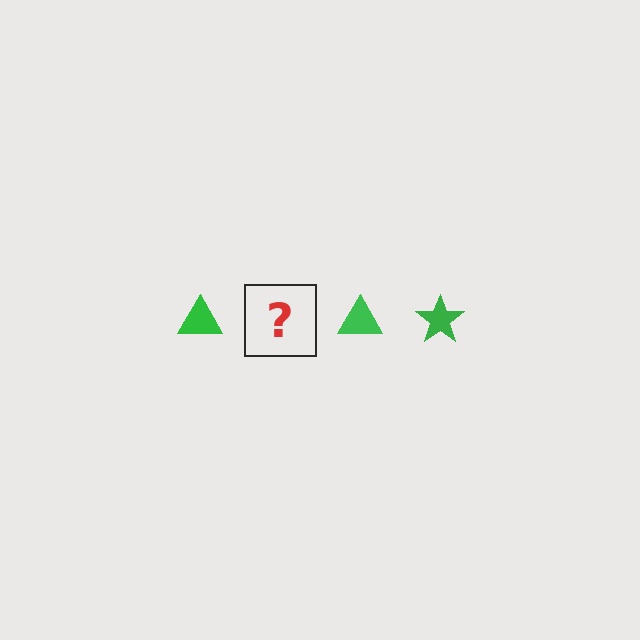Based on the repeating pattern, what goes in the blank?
The blank should be a green star.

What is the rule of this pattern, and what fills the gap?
The rule is that the pattern cycles through triangle, star shapes in green. The gap should be filled with a green star.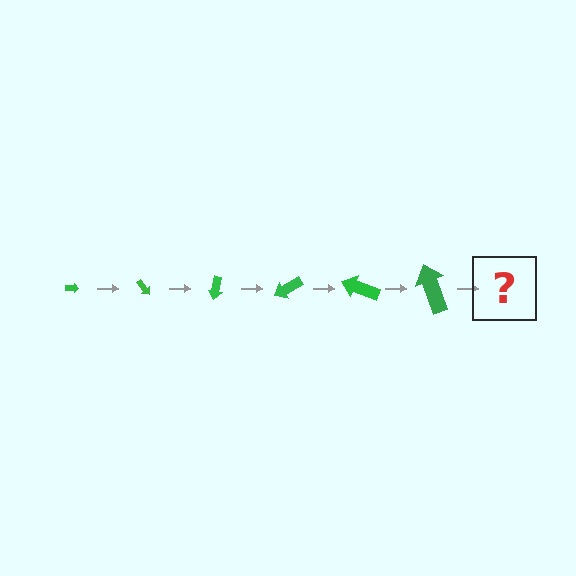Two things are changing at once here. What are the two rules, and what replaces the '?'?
The two rules are that the arrow grows larger each step and it rotates 50 degrees each step. The '?' should be an arrow, larger than the previous one and rotated 300 degrees from the start.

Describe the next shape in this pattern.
It should be an arrow, larger than the previous one and rotated 300 degrees from the start.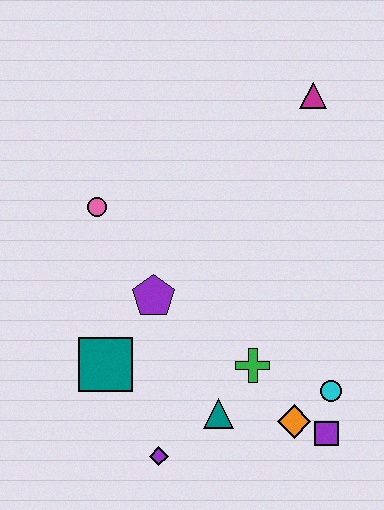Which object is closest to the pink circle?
The purple pentagon is closest to the pink circle.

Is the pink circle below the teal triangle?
No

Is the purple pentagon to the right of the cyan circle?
No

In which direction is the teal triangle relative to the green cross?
The teal triangle is below the green cross.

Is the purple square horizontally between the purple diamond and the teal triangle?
No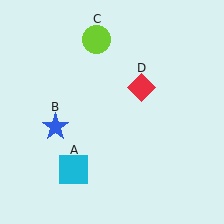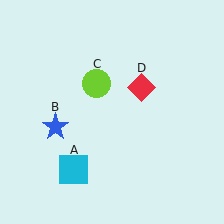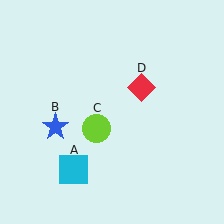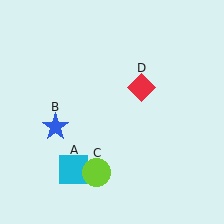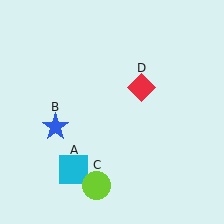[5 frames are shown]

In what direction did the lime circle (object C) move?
The lime circle (object C) moved down.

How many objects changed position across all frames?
1 object changed position: lime circle (object C).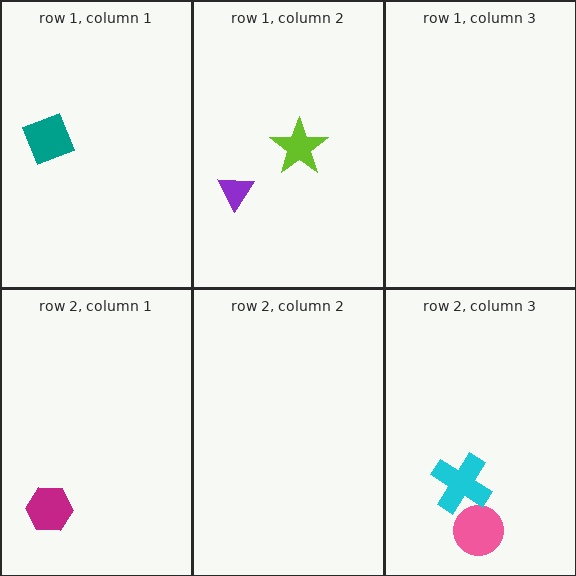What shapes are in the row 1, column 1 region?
The teal diamond.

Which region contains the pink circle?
The row 2, column 3 region.